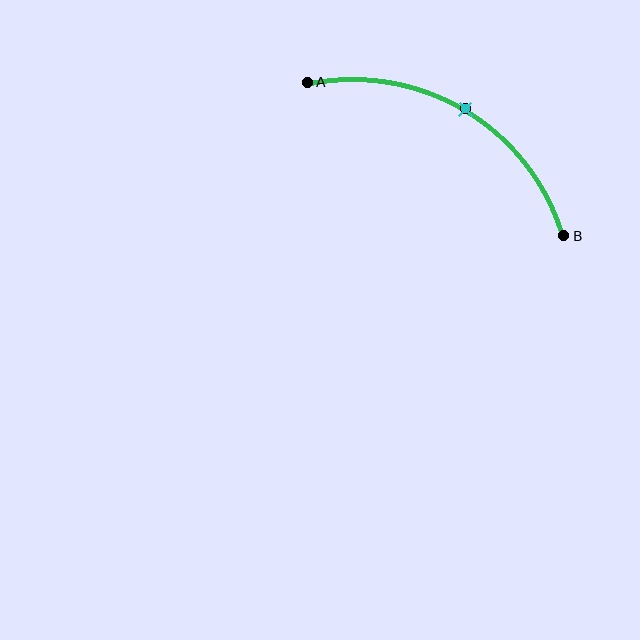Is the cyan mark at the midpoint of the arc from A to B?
Yes. The cyan mark lies on the arc at equal arc-length from both A and B — it is the arc midpoint.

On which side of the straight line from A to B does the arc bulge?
The arc bulges above the straight line connecting A and B.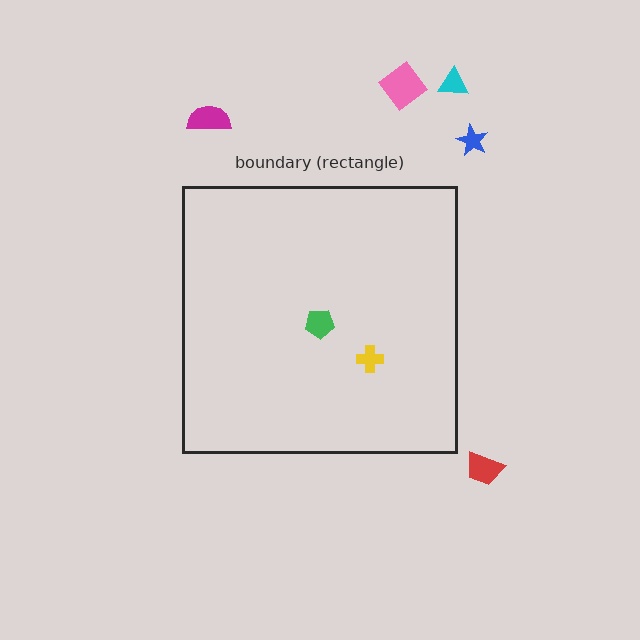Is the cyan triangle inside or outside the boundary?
Outside.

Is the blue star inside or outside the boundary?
Outside.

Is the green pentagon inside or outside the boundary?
Inside.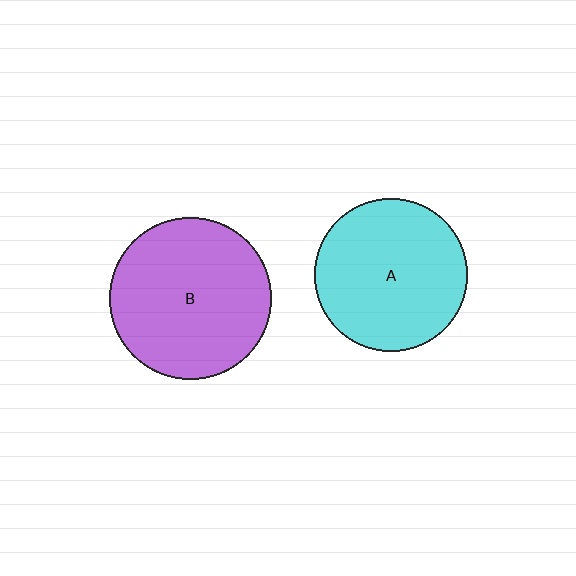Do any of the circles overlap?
No, none of the circles overlap.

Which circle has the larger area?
Circle B (purple).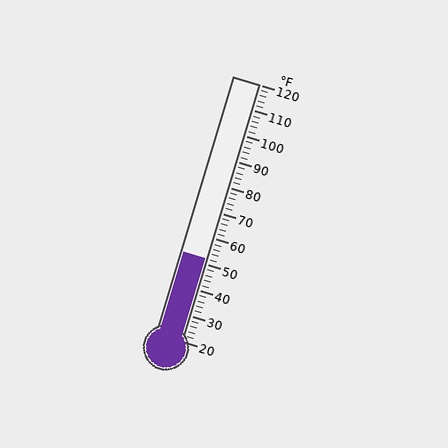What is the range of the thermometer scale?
The thermometer scale ranges from 20°F to 120°F.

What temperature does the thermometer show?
The thermometer shows approximately 52°F.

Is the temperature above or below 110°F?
The temperature is below 110°F.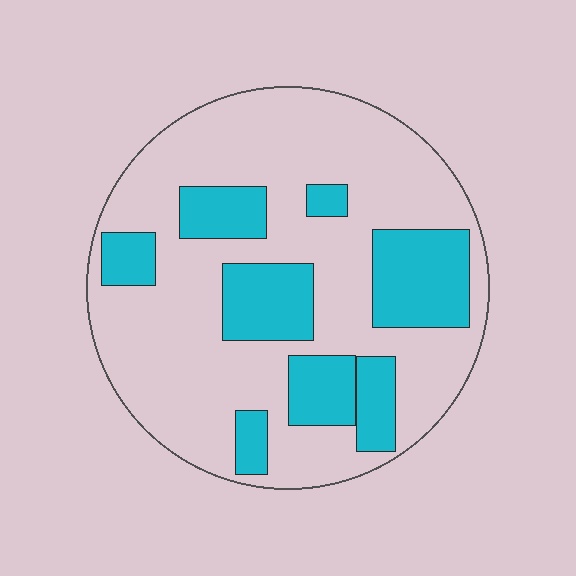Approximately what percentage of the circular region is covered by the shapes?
Approximately 30%.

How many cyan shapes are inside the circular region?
8.